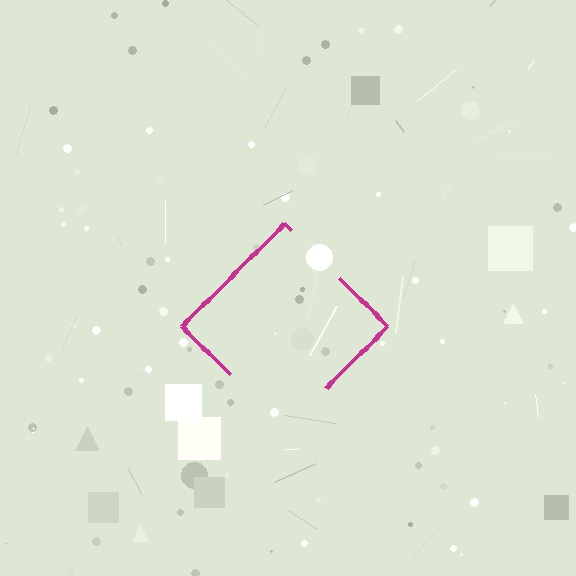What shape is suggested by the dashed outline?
The dashed outline suggests a diamond.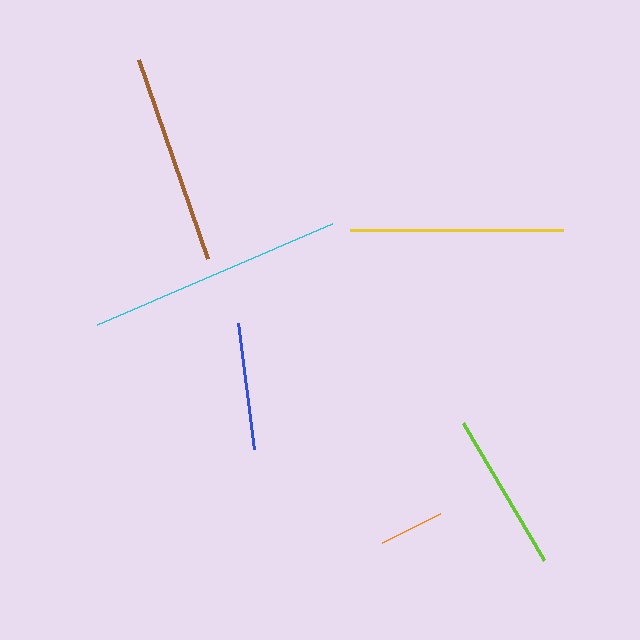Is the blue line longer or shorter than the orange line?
The blue line is longer than the orange line.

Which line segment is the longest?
The cyan line is the longest at approximately 255 pixels.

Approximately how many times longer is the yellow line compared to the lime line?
The yellow line is approximately 1.3 times the length of the lime line.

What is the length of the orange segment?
The orange segment is approximately 65 pixels long.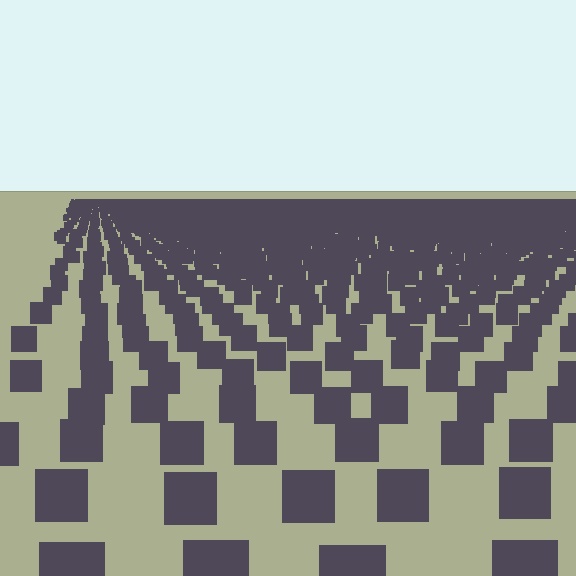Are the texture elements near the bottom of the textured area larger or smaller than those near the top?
Larger. Near the bottom, elements are closer to the viewer and appear at a bigger on-screen size.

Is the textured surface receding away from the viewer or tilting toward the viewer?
The surface is receding away from the viewer. Texture elements get smaller and denser toward the top.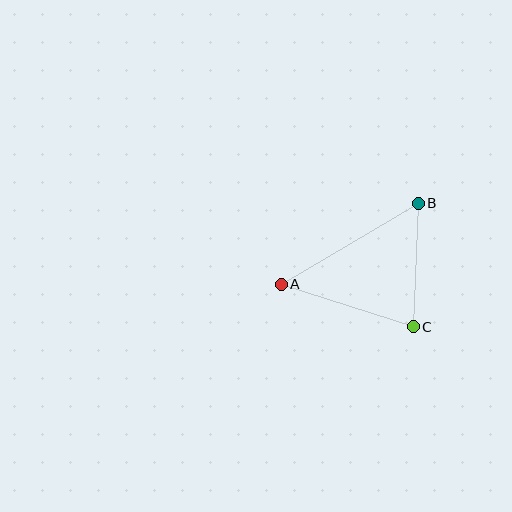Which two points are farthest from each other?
Points A and B are farthest from each other.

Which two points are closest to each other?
Points B and C are closest to each other.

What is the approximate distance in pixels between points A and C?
The distance between A and C is approximately 139 pixels.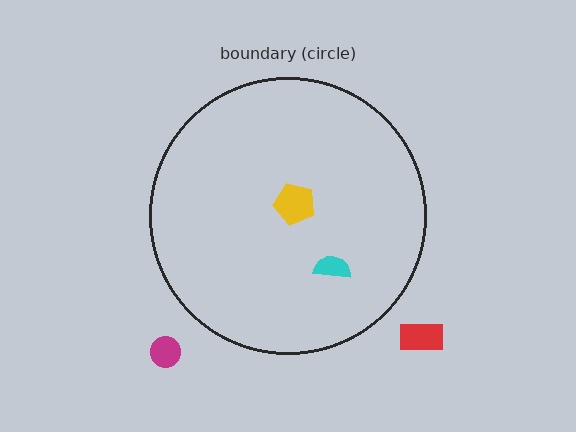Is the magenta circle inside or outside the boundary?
Outside.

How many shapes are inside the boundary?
2 inside, 2 outside.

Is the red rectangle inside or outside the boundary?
Outside.